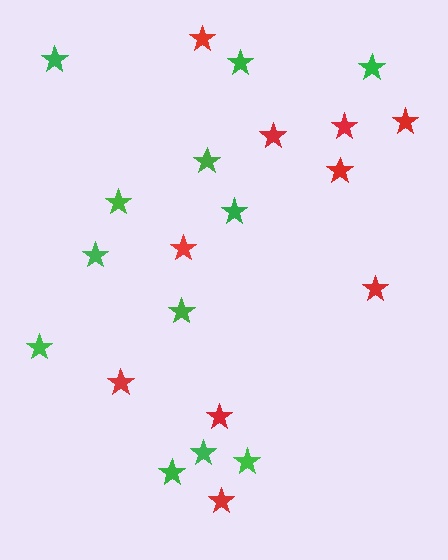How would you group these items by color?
There are 2 groups: one group of green stars (12) and one group of red stars (10).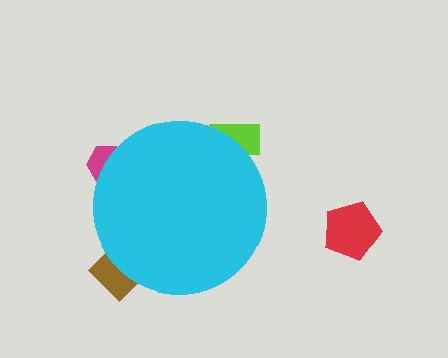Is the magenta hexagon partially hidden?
Yes, the magenta hexagon is partially hidden behind the cyan circle.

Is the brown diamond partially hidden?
Yes, the brown diamond is partially hidden behind the cyan circle.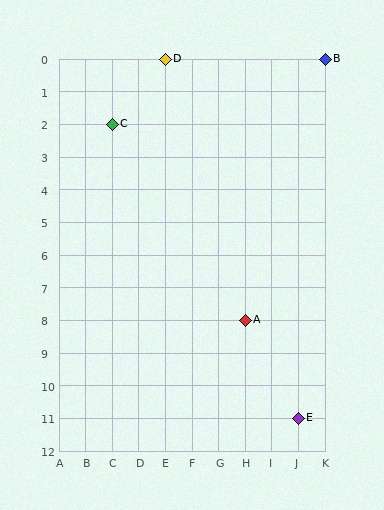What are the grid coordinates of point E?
Point E is at grid coordinates (J, 11).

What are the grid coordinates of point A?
Point A is at grid coordinates (H, 8).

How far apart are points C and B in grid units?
Points C and B are 8 columns and 2 rows apart (about 8.2 grid units diagonally).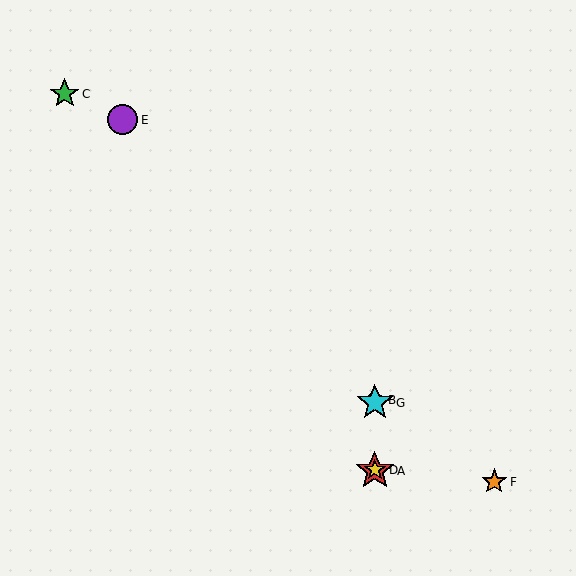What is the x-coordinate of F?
Object F is at x≈494.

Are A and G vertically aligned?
Yes, both are at x≈375.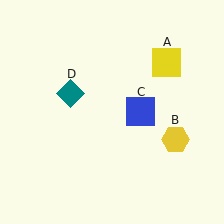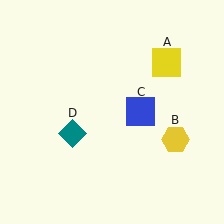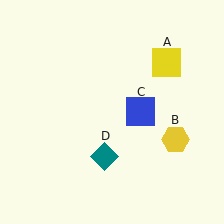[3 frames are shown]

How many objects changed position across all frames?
1 object changed position: teal diamond (object D).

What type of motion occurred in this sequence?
The teal diamond (object D) rotated counterclockwise around the center of the scene.